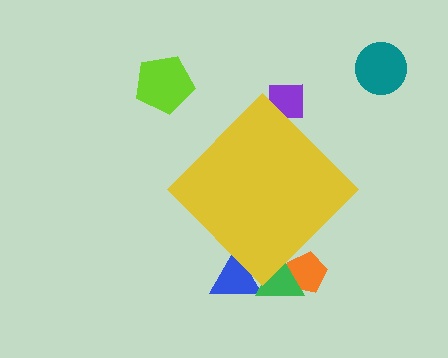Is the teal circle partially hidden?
No, the teal circle is fully visible.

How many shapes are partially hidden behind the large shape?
4 shapes are partially hidden.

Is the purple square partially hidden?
Yes, the purple square is partially hidden behind the yellow diamond.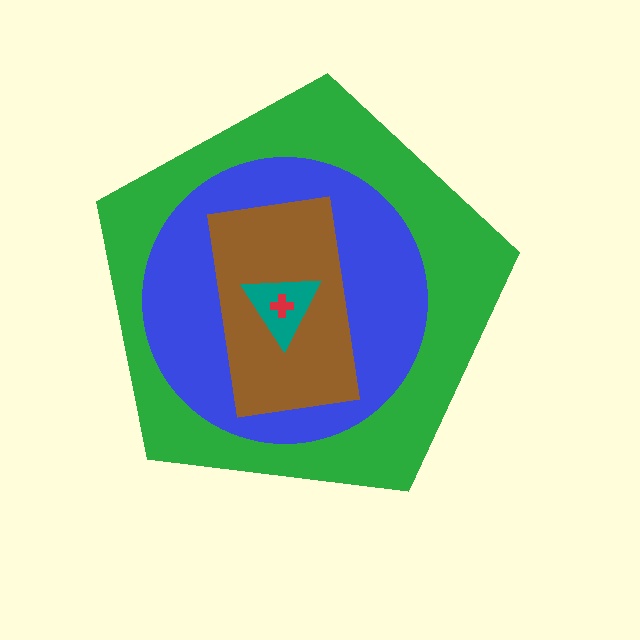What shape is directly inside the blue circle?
The brown rectangle.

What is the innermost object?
The red cross.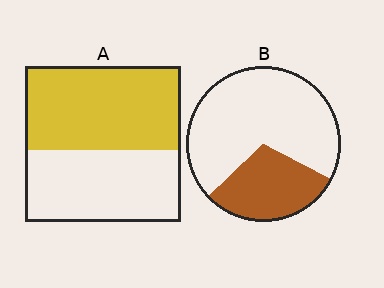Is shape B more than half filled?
No.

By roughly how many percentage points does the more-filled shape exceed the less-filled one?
By roughly 25 percentage points (A over B).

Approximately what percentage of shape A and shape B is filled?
A is approximately 55% and B is approximately 30%.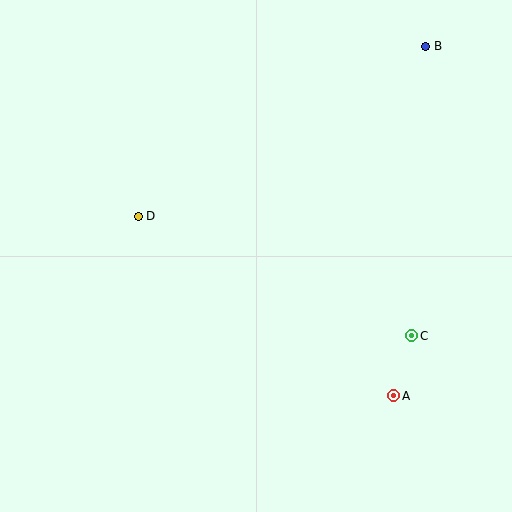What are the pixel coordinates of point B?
Point B is at (426, 46).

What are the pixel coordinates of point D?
Point D is at (138, 216).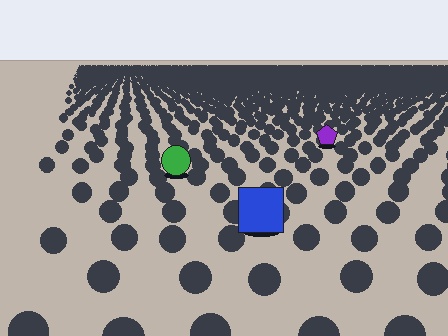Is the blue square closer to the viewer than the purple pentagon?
Yes. The blue square is closer — you can tell from the texture gradient: the ground texture is coarser near it.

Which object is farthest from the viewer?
The purple pentagon is farthest from the viewer. It appears smaller and the ground texture around it is denser.